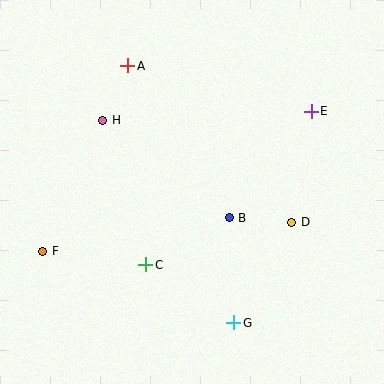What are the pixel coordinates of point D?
Point D is at (292, 222).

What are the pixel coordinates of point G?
Point G is at (234, 323).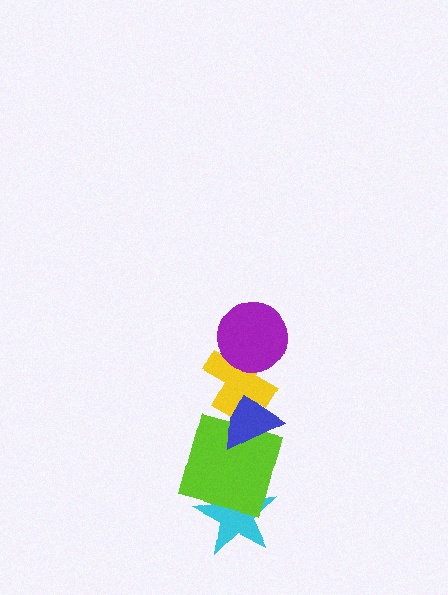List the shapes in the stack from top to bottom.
From top to bottom: the purple circle, the yellow cross, the blue triangle, the lime square, the cyan star.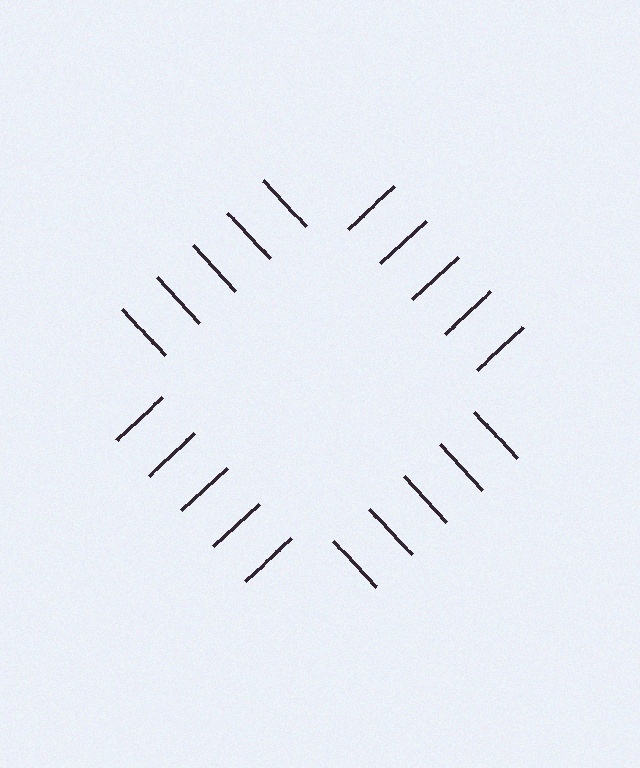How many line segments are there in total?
20 — 5 along each of the 4 edges.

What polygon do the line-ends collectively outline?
An illusory square — the line segments terminate on its edges but no continuous stroke is drawn.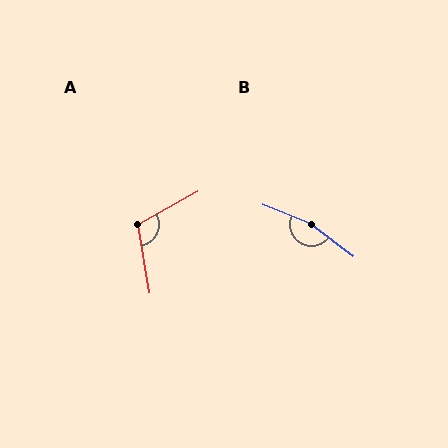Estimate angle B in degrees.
Approximately 165 degrees.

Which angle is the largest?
B, at approximately 165 degrees.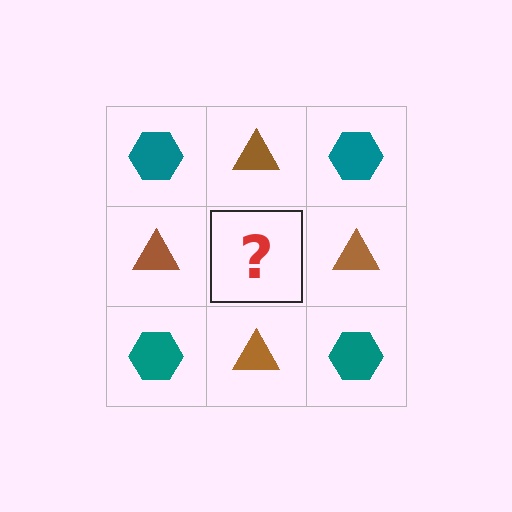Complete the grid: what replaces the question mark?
The question mark should be replaced with a teal hexagon.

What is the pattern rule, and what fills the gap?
The rule is that it alternates teal hexagon and brown triangle in a checkerboard pattern. The gap should be filled with a teal hexagon.